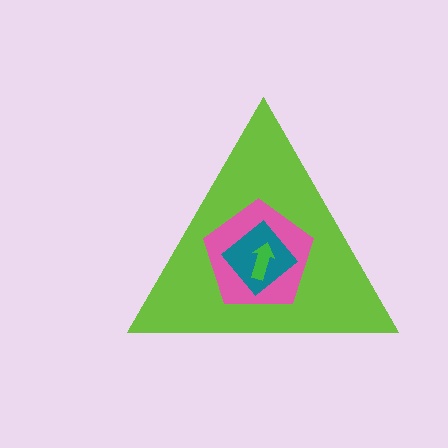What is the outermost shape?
The lime triangle.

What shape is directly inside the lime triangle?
The pink pentagon.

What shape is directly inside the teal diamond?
The green arrow.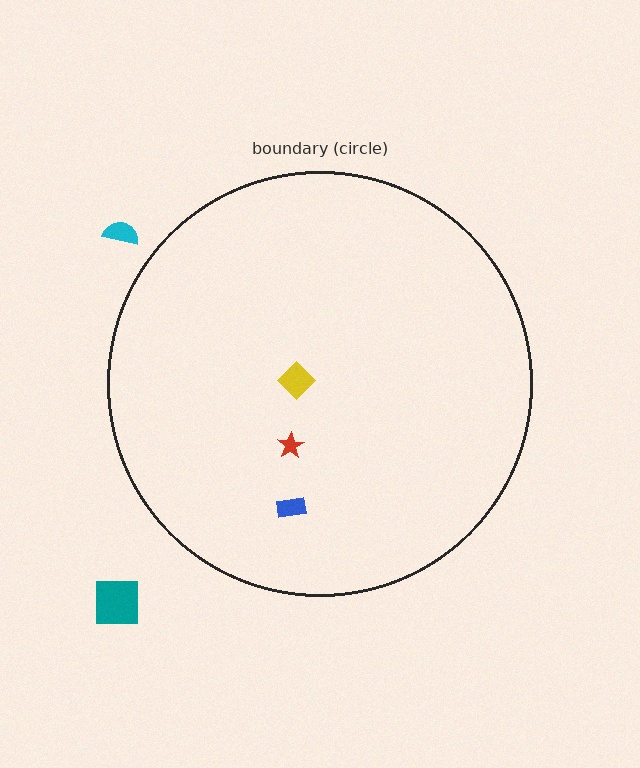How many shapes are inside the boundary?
3 inside, 2 outside.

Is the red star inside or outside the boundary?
Inside.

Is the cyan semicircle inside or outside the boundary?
Outside.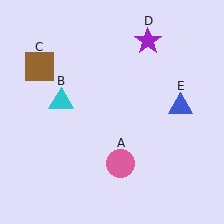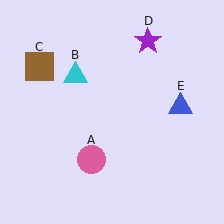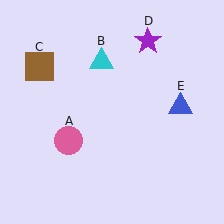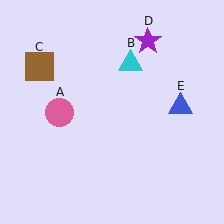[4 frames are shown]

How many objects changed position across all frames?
2 objects changed position: pink circle (object A), cyan triangle (object B).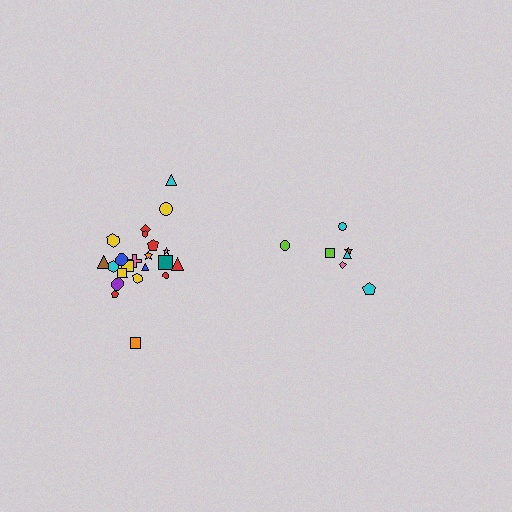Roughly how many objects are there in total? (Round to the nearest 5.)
Roughly 30 objects in total.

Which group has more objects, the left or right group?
The left group.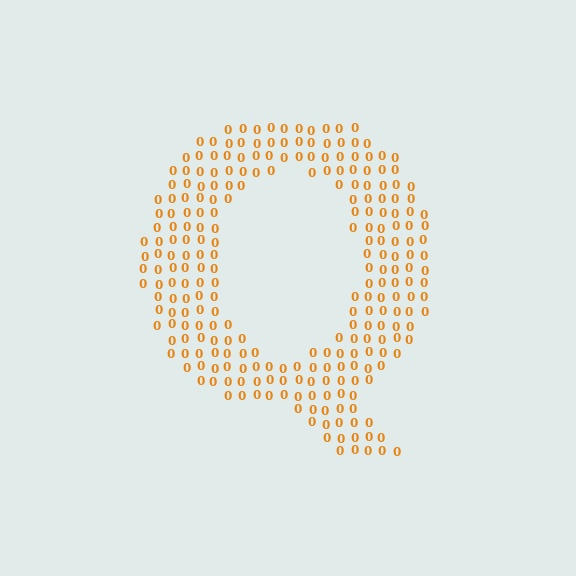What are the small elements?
The small elements are digit 0's.